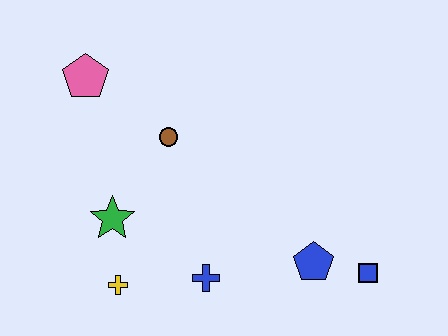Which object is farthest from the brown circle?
The blue square is farthest from the brown circle.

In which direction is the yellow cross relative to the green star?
The yellow cross is below the green star.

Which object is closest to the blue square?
The blue pentagon is closest to the blue square.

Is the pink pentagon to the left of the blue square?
Yes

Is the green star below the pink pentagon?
Yes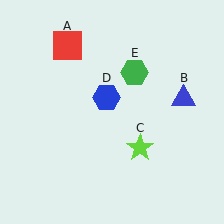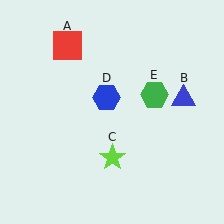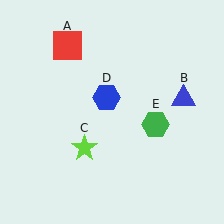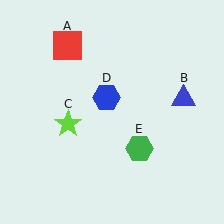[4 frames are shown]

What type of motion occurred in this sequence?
The lime star (object C), green hexagon (object E) rotated clockwise around the center of the scene.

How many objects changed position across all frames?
2 objects changed position: lime star (object C), green hexagon (object E).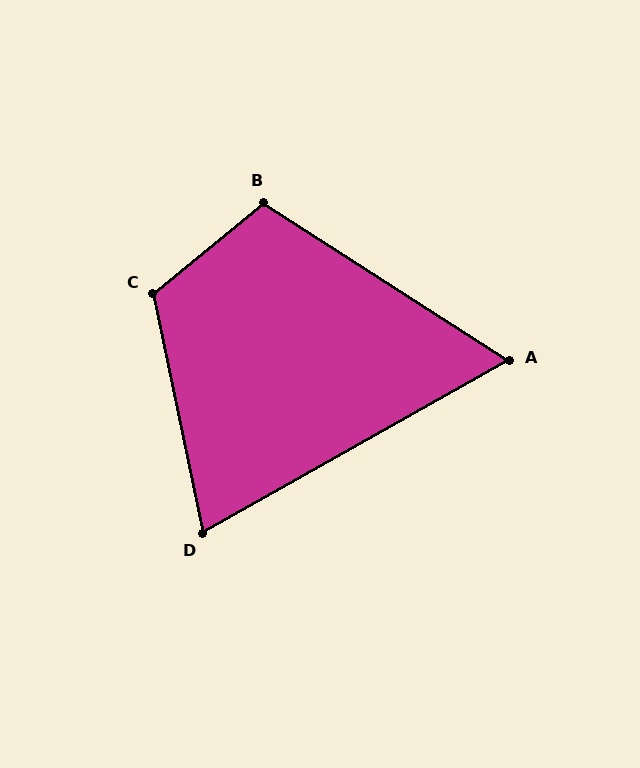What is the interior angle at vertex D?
Approximately 72 degrees (acute).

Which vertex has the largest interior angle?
C, at approximately 118 degrees.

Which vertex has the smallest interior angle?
A, at approximately 62 degrees.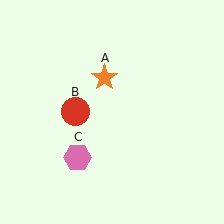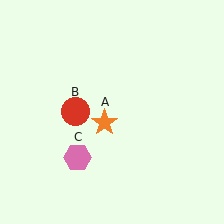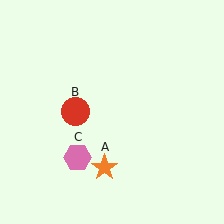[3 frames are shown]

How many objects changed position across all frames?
1 object changed position: orange star (object A).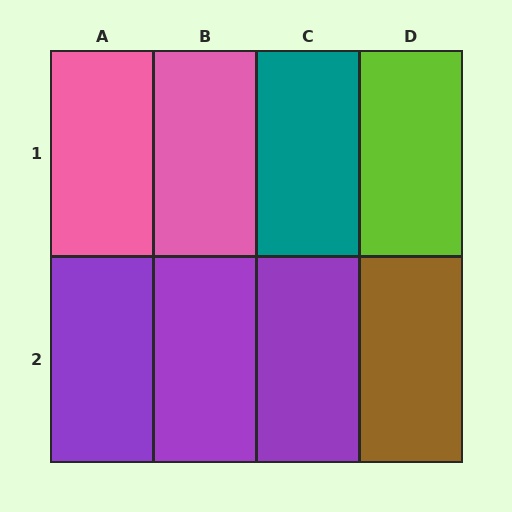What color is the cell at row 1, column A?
Pink.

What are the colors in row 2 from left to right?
Purple, purple, purple, brown.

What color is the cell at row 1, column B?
Pink.